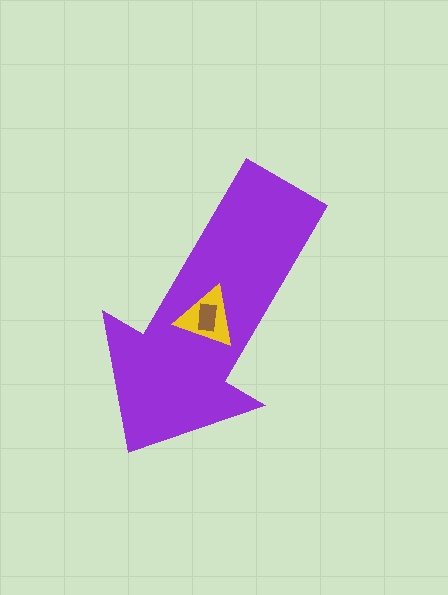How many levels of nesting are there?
3.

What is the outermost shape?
The purple arrow.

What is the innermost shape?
The brown rectangle.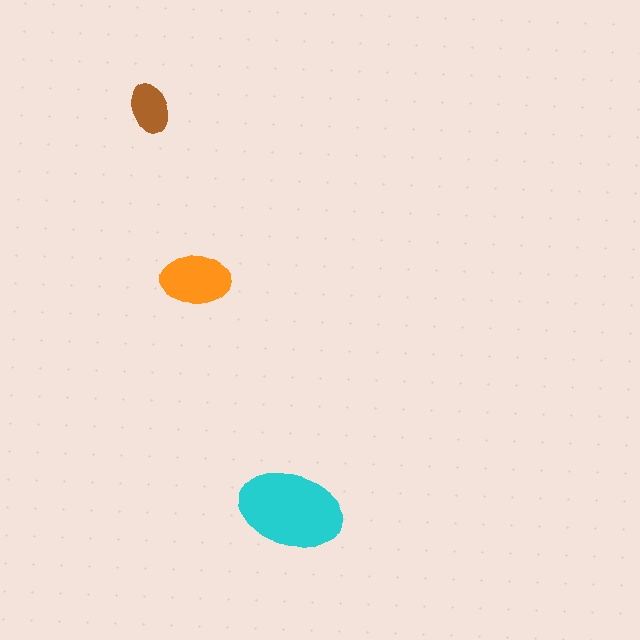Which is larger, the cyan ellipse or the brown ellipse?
The cyan one.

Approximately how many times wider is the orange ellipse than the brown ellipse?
About 1.5 times wider.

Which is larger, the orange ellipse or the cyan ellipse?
The cyan one.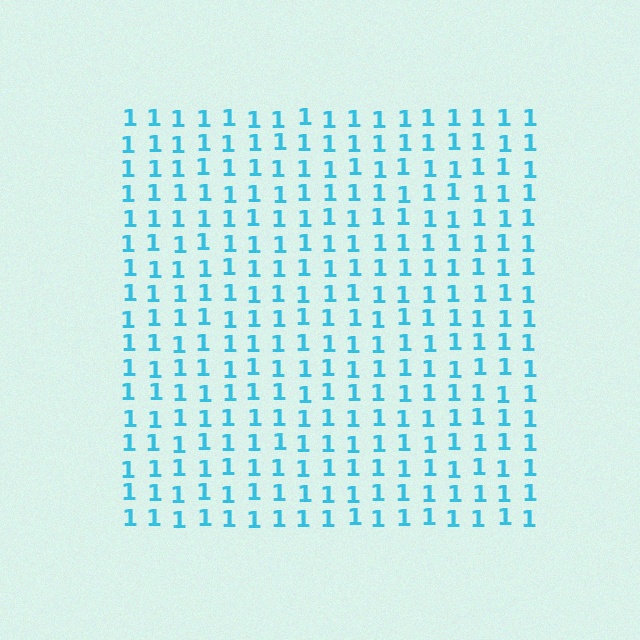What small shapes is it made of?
It is made of small digit 1's.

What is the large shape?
The large shape is a square.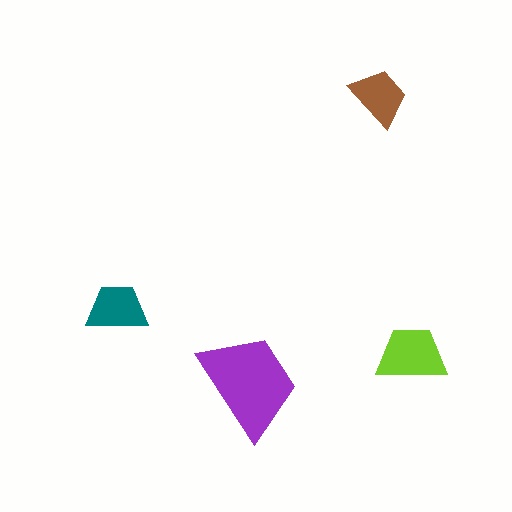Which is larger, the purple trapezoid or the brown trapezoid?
The purple one.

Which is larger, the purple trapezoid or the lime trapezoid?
The purple one.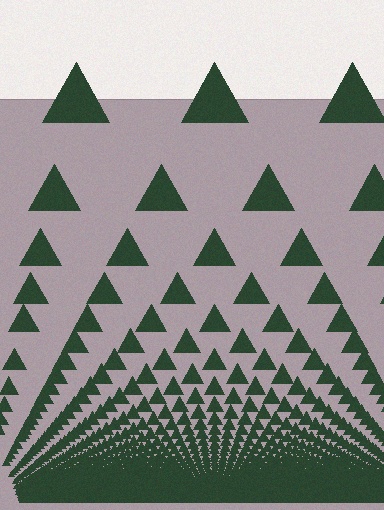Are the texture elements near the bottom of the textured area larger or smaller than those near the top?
Smaller. The gradient is inverted — elements near the bottom are smaller and denser.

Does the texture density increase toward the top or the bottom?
Density increases toward the bottom.